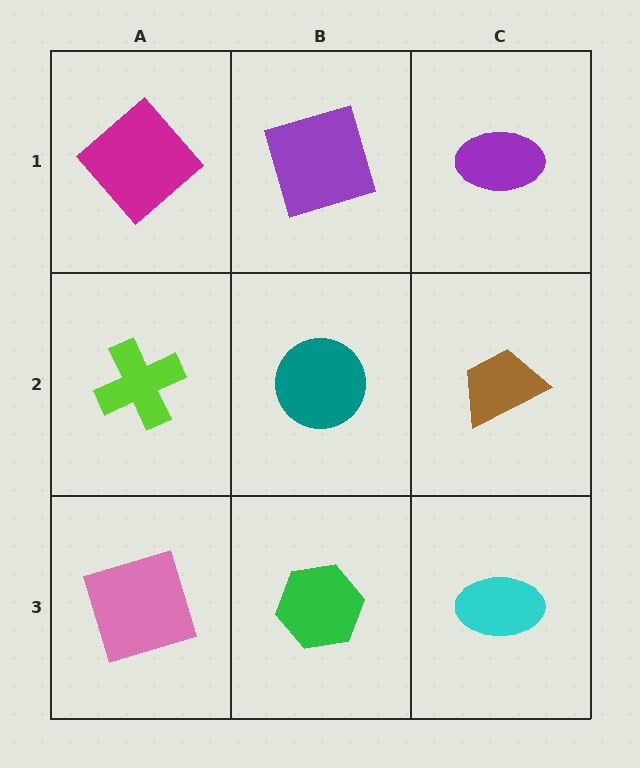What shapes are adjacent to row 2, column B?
A purple square (row 1, column B), a green hexagon (row 3, column B), a lime cross (row 2, column A), a brown trapezoid (row 2, column C).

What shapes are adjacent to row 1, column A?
A lime cross (row 2, column A), a purple square (row 1, column B).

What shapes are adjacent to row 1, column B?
A teal circle (row 2, column B), a magenta diamond (row 1, column A), a purple ellipse (row 1, column C).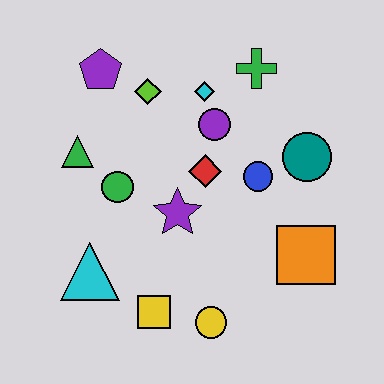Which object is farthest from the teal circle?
The cyan triangle is farthest from the teal circle.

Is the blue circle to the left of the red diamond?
No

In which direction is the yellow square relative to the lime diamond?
The yellow square is below the lime diamond.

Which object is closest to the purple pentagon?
The lime diamond is closest to the purple pentagon.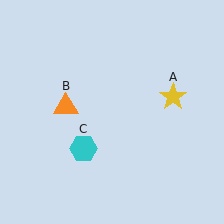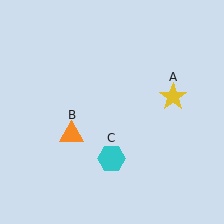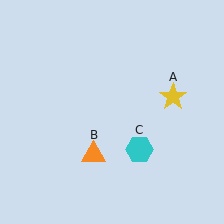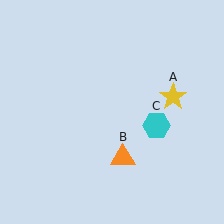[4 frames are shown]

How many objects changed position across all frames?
2 objects changed position: orange triangle (object B), cyan hexagon (object C).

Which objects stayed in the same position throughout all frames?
Yellow star (object A) remained stationary.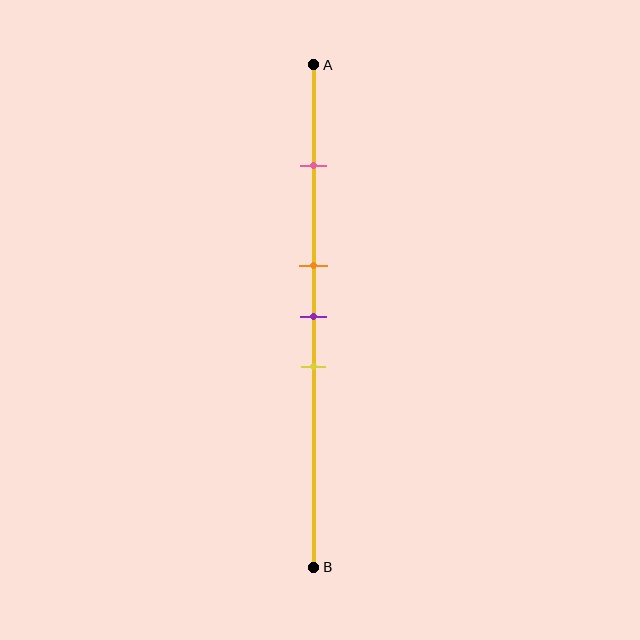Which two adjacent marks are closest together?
The orange and purple marks are the closest adjacent pair.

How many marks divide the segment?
There are 4 marks dividing the segment.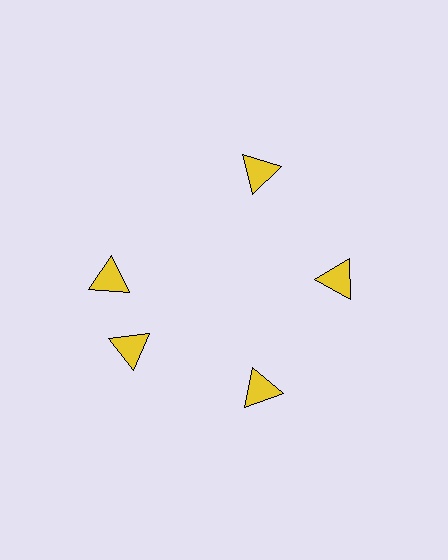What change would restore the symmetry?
The symmetry would be restored by rotating it back into even spacing with its neighbors so that all 5 triangles sit at equal angles and equal distance from the center.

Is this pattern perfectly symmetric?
No. The 5 yellow triangles are arranged in a ring, but one element near the 10 o'clock position is rotated out of alignment along the ring, breaking the 5-fold rotational symmetry.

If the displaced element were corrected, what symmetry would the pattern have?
It would have 5-fold rotational symmetry — the pattern would map onto itself every 72 degrees.